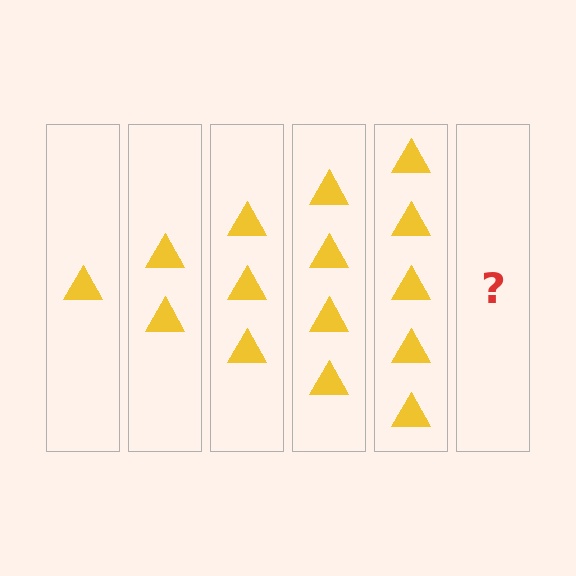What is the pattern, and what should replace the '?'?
The pattern is that each step adds one more triangle. The '?' should be 6 triangles.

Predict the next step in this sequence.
The next step is 6 triangles.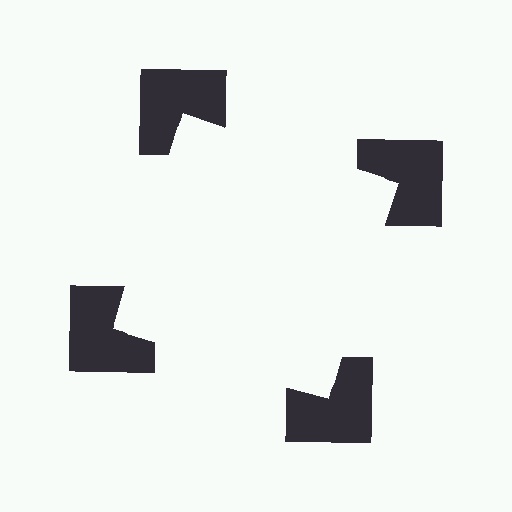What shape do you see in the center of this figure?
An illusory square — its edges are inferred from the aligned wedge cuts in the notched squares, not physically drawn.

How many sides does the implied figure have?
4 sides.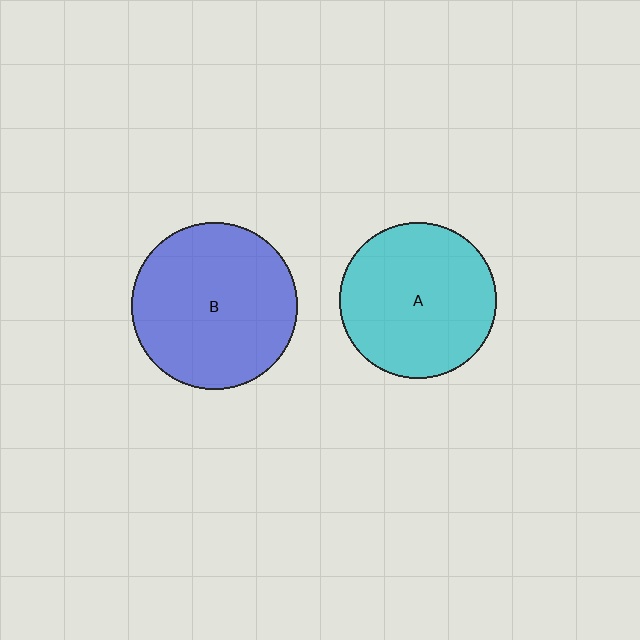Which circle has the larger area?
Circle B (blue).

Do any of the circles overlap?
No, none of the circles overlap.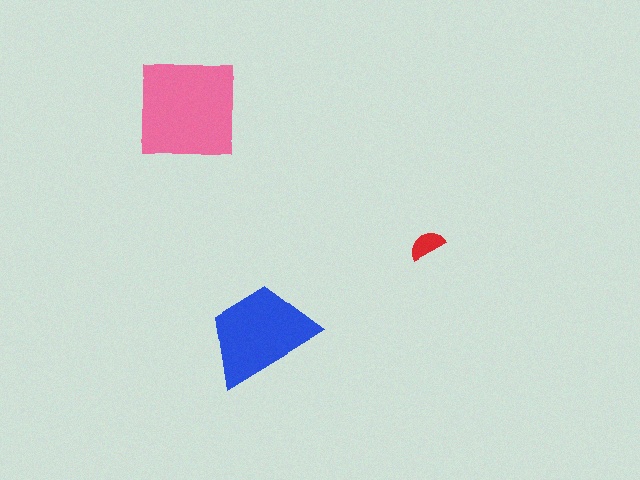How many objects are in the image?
There are 3 objects in the image.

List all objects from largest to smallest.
The pink square, the blue trapezoid, the red semicircle.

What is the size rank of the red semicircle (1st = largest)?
3rd.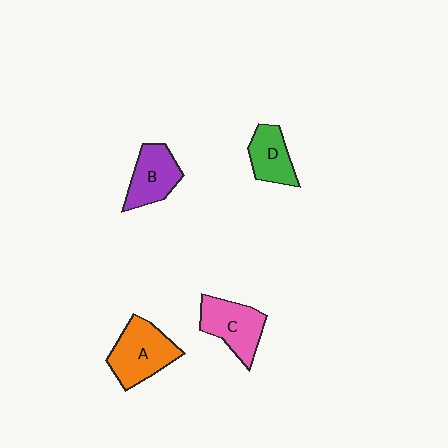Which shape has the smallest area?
Shape D (green).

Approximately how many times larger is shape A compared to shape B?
Approximately 1.3 times.